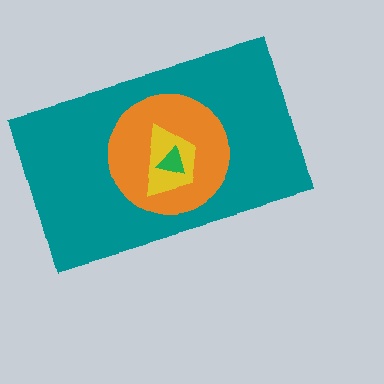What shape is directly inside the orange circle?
The yellow trapezoid.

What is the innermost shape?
The green triangle.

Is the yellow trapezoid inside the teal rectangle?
Yes.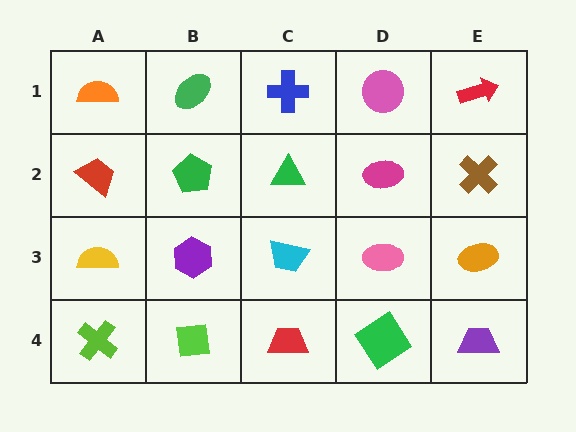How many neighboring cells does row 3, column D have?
4.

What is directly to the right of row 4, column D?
A purple trapezoid.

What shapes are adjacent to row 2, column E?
A red arrow (row 1, column E), an orange ellipse (row 3, column E), a magenta ellipse (row 2, column D).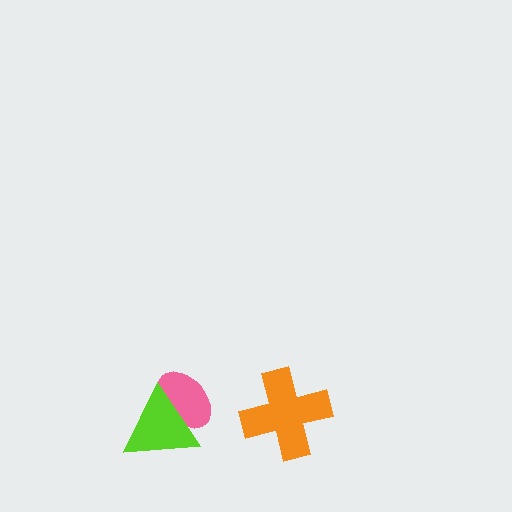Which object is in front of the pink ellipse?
The lime triangle is in front of the pink ellipse.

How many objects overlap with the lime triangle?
1 object overlaps with the lime triangle.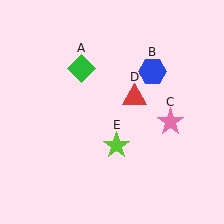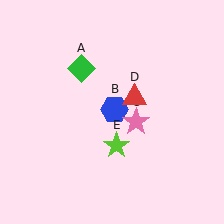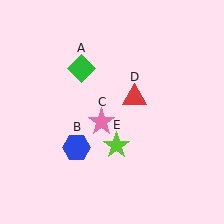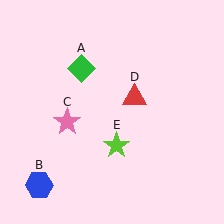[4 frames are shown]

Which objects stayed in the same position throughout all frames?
Green diamond (object A) and red triangle (object D) and lime star (object E) remained stationary.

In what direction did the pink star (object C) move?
The pink star (object C) moved left.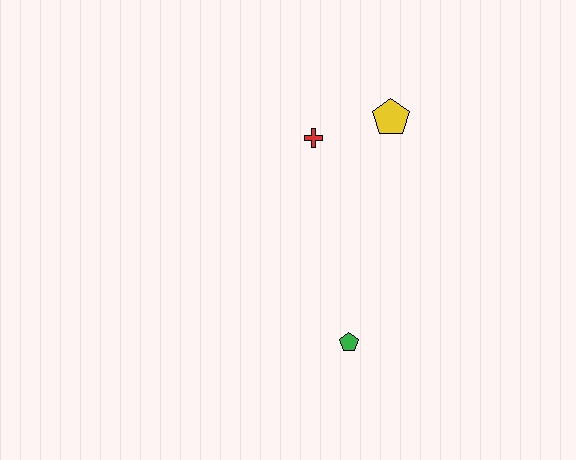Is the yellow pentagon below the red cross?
No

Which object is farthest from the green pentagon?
The yellow pentagon is farthest from the green pentagon.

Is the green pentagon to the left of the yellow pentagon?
Yes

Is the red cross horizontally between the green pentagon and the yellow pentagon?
No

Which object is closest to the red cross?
The yellow pentagon is closest to the red cross.